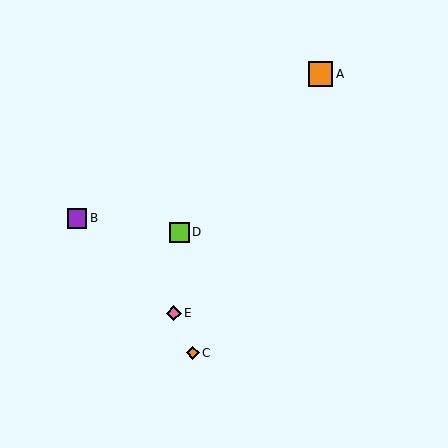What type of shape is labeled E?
Shape E is a pink diamond.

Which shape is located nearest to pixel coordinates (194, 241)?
The lime square (labeled D) at (180, 232) is nearest to that location.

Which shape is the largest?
The orange square (labeled A) is the largest.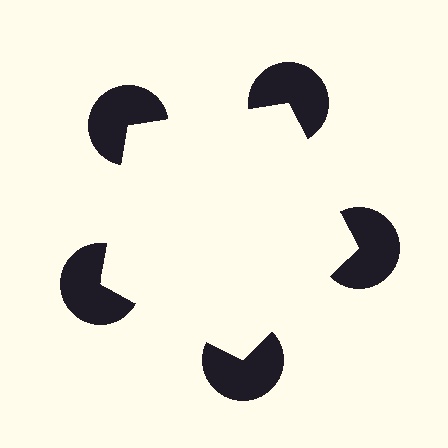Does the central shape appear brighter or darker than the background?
It typically appears slightly brighter than the background, even though no actual brightness change is drawn.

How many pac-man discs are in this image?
There are 5 — one at each vertex of the illusory pentagon.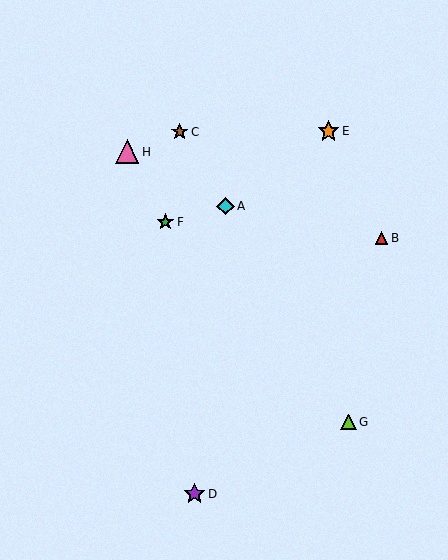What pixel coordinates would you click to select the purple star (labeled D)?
Click at (194, 494) to select the purple star D.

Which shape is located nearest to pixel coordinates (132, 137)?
The pink triangle (labeled H) at (127, 152) is nearest to that location.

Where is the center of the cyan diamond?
The center of the cyan diamond is at (225, 206).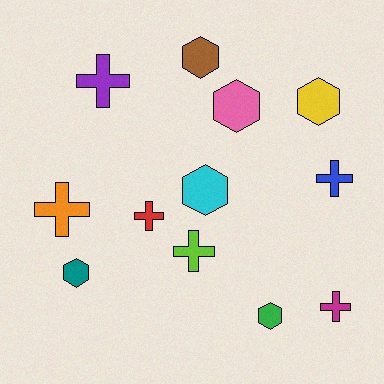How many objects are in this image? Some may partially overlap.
There are 12 objects.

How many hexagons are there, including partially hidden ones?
There are 6 hexagons.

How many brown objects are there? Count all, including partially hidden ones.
There is 1 brown object.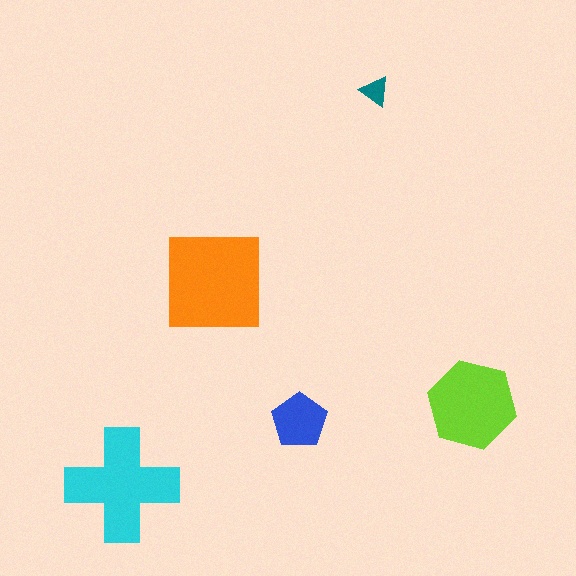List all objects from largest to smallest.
The orange square, the cyan cross, the lime hexagon, the blue pentagon, the teal triangle.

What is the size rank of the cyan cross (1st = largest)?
2nd.